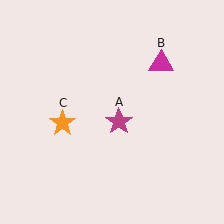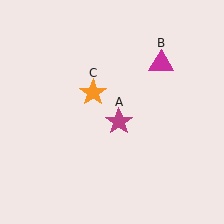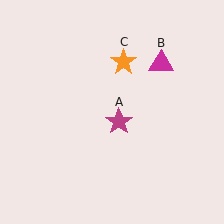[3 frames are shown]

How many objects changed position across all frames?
1 object changed position: orange star (object C).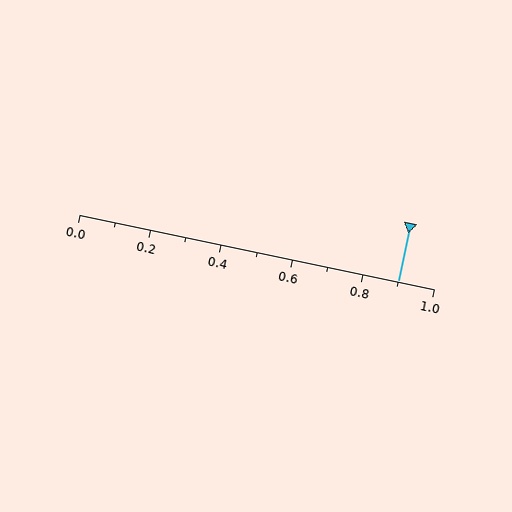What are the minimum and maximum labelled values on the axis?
The axis runs from 0.0 to 1.0.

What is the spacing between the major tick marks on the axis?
The major ticks are spaced 0.2 apart.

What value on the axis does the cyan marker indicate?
The marker indicates approximately 0.9.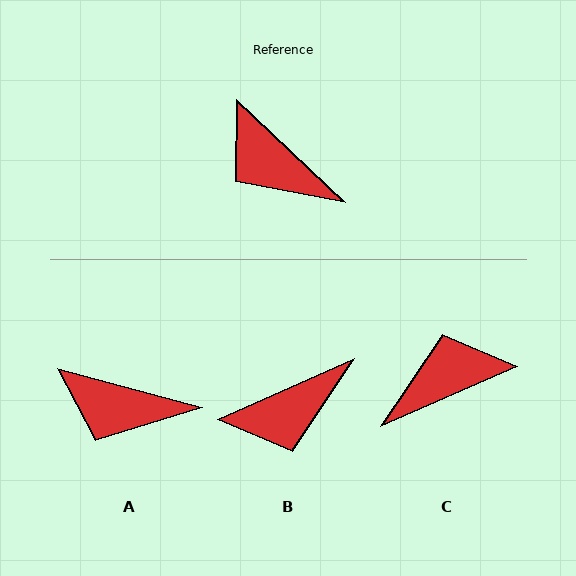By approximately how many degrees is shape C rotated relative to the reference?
Approximately 113 degrees clockwise.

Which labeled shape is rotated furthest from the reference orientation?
C, about 113 degrees away.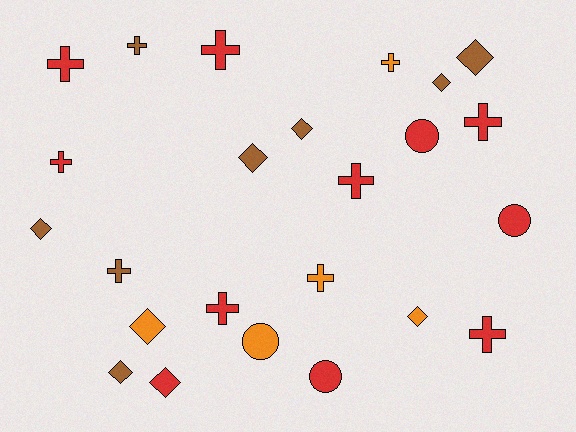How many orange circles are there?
There is 1 orange circle.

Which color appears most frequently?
Red, with 11 objects.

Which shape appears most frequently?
Cross, with 11 objects.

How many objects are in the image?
There are 24 objects.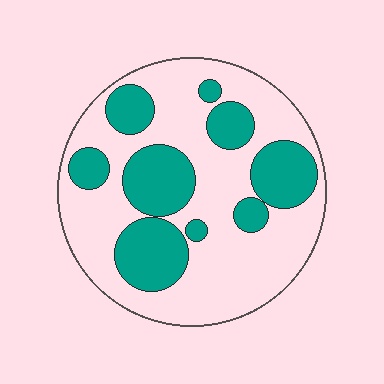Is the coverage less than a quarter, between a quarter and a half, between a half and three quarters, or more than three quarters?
Between a quarter and a half.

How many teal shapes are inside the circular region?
9.